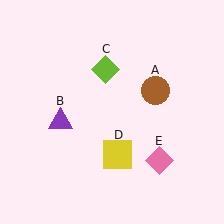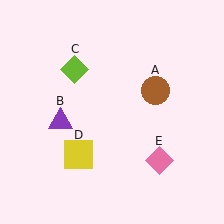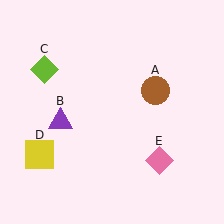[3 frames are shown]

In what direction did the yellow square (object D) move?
The yellow square (object D) moved left.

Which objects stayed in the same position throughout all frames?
Brown circle (object A) and purple triangle (object B) and pink diamond (object E) remained stationary.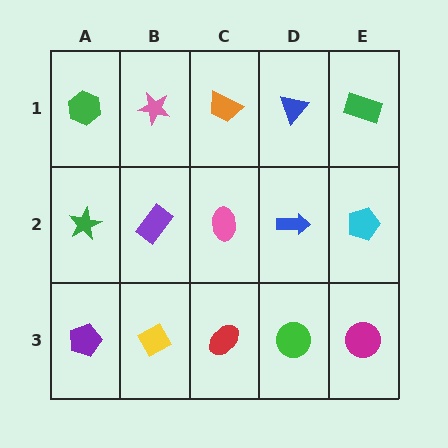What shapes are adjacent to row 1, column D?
A blue arrow (row 2, column D), an orange trapezoid (row 1, column C), a green rectangle (row 1, column E).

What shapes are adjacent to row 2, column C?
An orange trapezoid (row 1, column C), a red ellipse (row 3, column C), a purple rectangle (row 2, column B), a blue arrow (row 2, column D).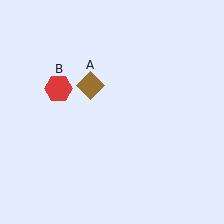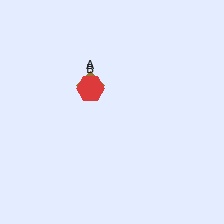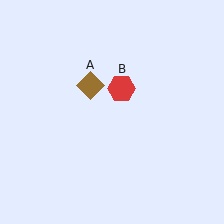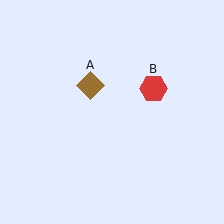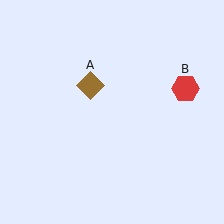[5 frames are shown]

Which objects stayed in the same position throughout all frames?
Brown diamond (object A) remained stationary.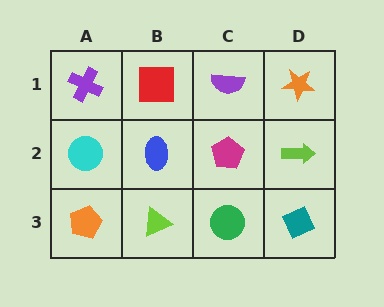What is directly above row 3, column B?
A blue ellipse.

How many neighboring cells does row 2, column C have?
4.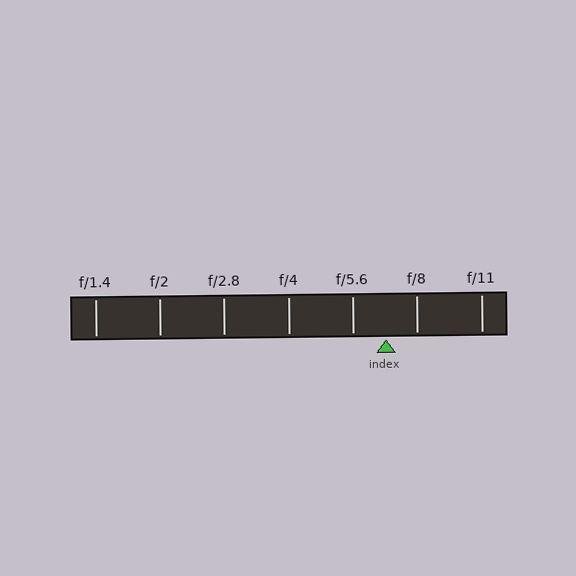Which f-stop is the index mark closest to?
The index mark is closest to f/8.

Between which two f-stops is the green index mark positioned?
The index mark is between f/5.6 and f/8.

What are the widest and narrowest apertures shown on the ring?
The widest aperture shown is f/1.4 and the narrowest is f/11.